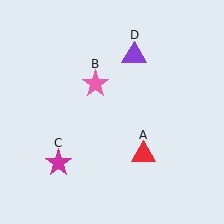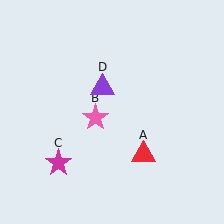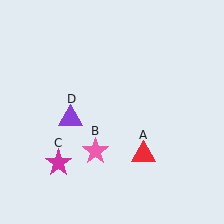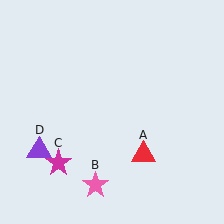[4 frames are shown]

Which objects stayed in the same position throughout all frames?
Red triangle (object A) and magenta star (object C) remained stationary.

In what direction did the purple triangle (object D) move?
The purple triangle (object D) moved down and to the left.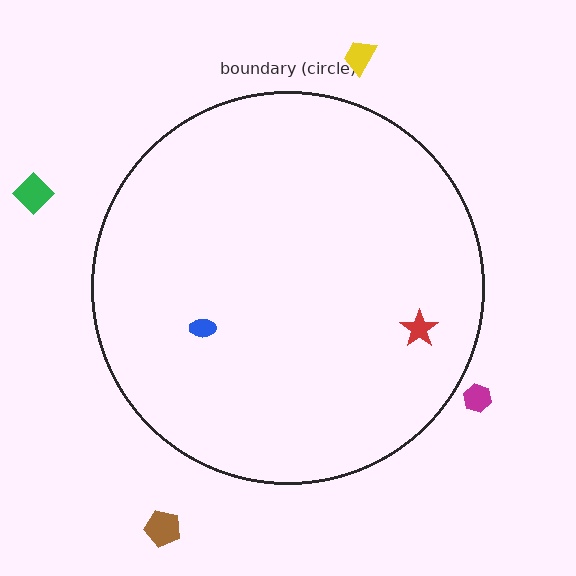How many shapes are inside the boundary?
2 inside, 4 outside.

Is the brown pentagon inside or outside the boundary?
Outside.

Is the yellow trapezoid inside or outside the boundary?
Outside.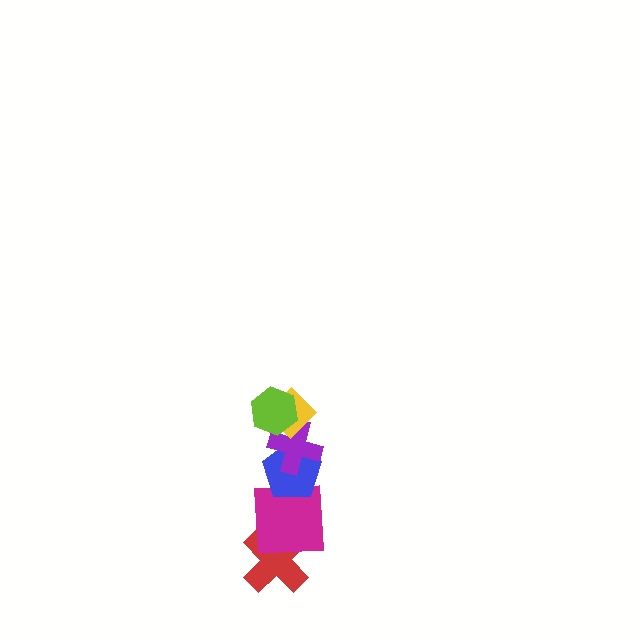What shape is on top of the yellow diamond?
The lime hexagon is on top of the yellow diamond.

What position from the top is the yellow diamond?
The yellow diamond is 2nd from the top.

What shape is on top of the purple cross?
The yellow diamond is on top of the purple cross.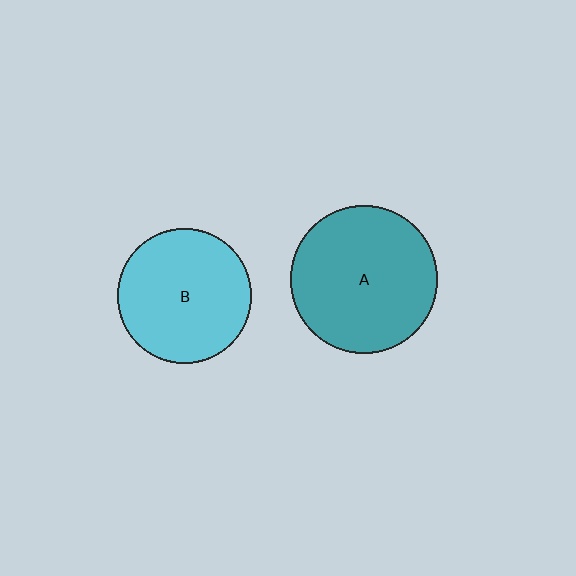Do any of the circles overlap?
No, none of the circles overlap.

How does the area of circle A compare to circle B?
Approximately 1.2 times.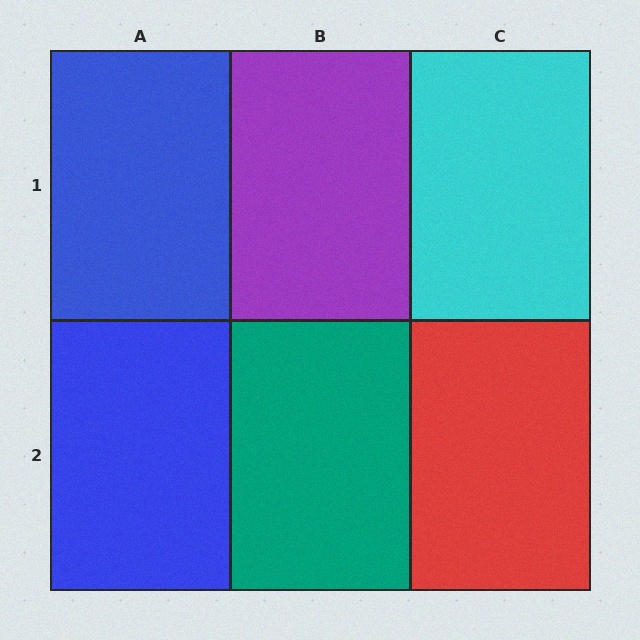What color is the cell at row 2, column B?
Teal.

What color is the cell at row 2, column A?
Blue.